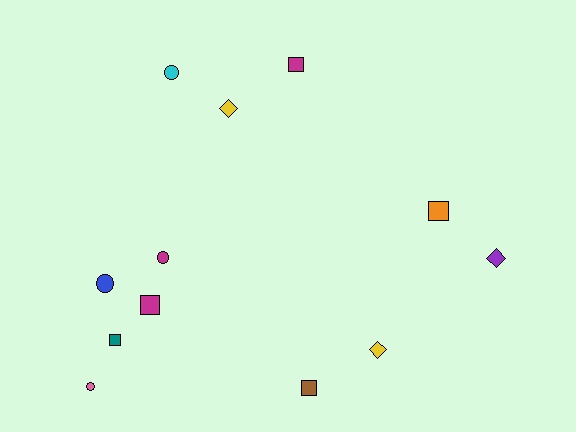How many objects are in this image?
There are 12 objects.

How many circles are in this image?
There are 4 circles.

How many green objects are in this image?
There are no green objects.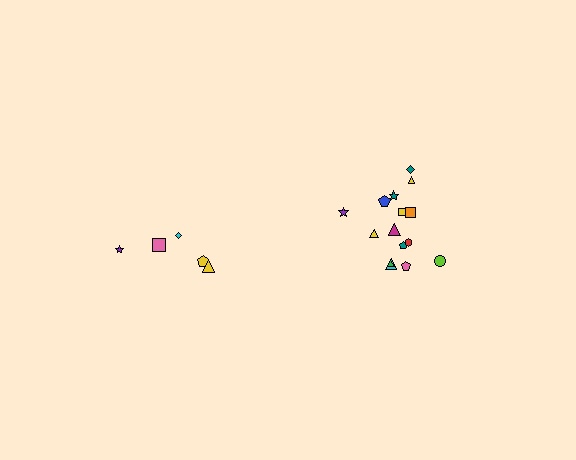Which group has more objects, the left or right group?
The right group.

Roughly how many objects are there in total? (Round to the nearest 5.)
Roughly 20 objects in total.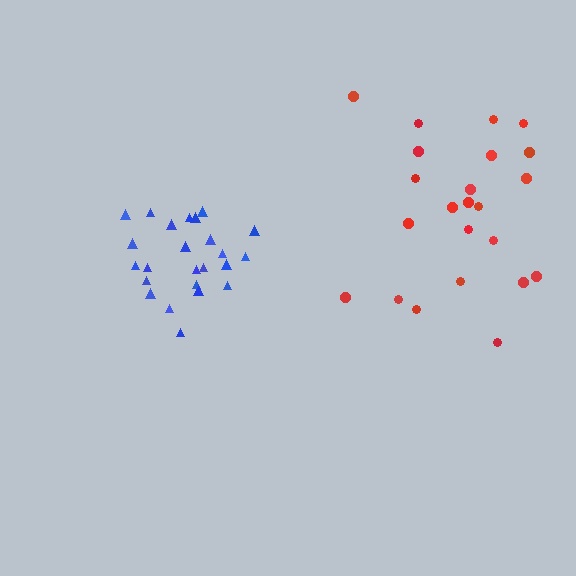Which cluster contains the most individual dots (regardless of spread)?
Blue (24).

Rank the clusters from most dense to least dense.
blue, red.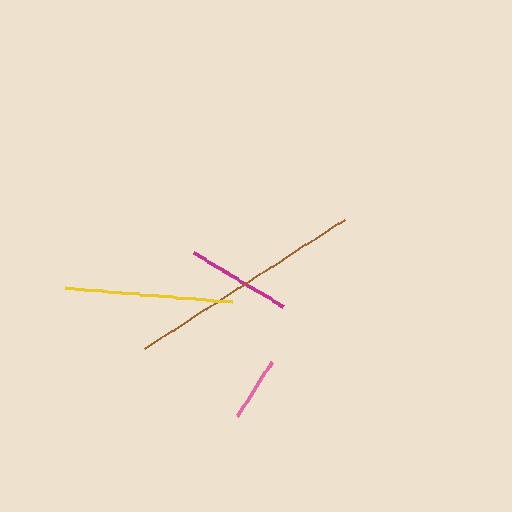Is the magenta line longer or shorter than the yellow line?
The yellow line is longer than the magenta line.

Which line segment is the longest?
The brown line is the longest at approximately 238 pixels.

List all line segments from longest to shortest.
From longest to shortest: brown, yellow, magenta, pink.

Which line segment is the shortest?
The pink line is the shortest at approximately 64 pixels.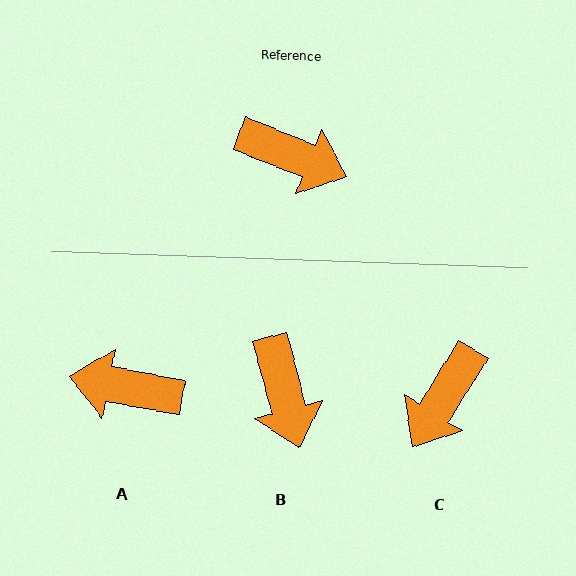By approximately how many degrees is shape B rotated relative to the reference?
Approximately 53 degrees clockwise.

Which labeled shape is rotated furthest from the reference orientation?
A, about 169 degrees away.